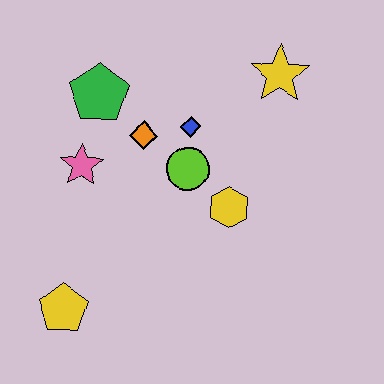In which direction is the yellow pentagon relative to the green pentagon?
The yellow pentagon is below the green pentagon.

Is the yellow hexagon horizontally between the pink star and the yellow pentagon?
No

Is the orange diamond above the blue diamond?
No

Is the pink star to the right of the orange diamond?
No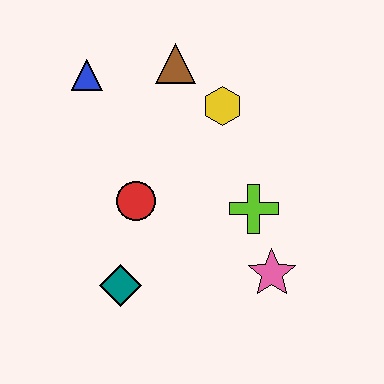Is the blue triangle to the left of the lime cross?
Yes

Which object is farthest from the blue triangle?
The pink star is farthest from the blue triangle.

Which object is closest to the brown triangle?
The yellow hexagon is closest to the brown triangle.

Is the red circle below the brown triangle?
Yes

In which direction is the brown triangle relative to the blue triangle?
The brown triangle is to the right of the blue triangle.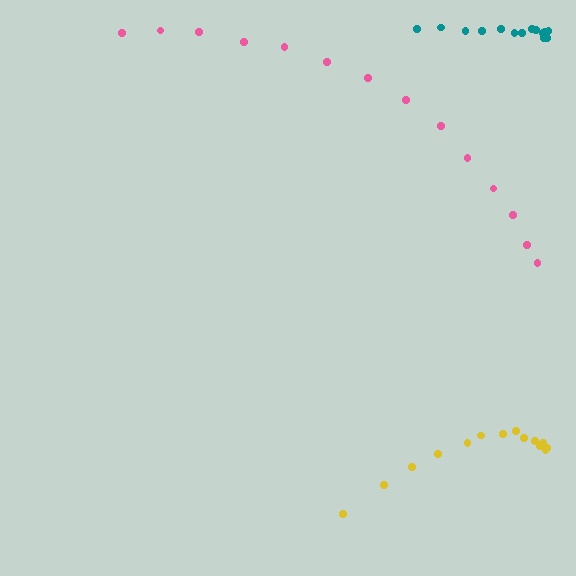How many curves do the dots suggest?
There are 3 distinct paths.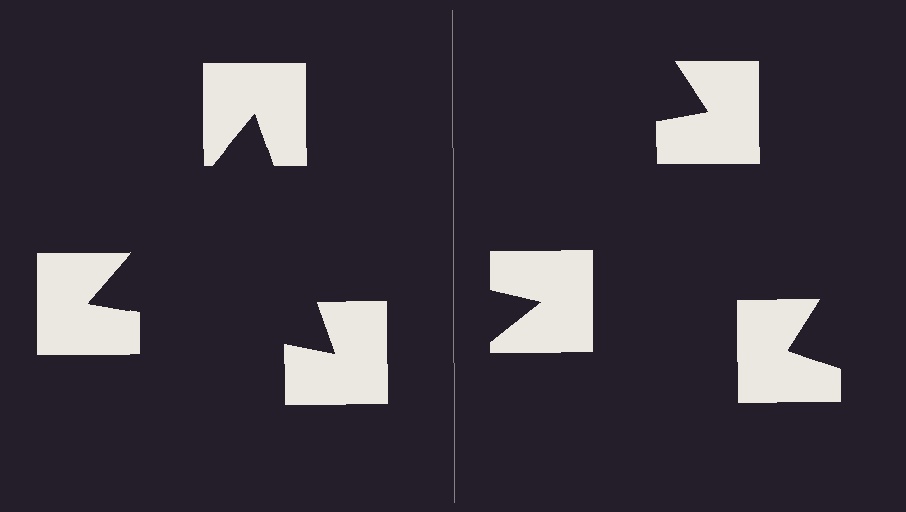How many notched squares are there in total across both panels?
6 — 3 on each side.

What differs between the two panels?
The notched squares are positioned identically on both sides; only the wedge orientations differ. On the left they align to a triangle; on the right they are misaligned.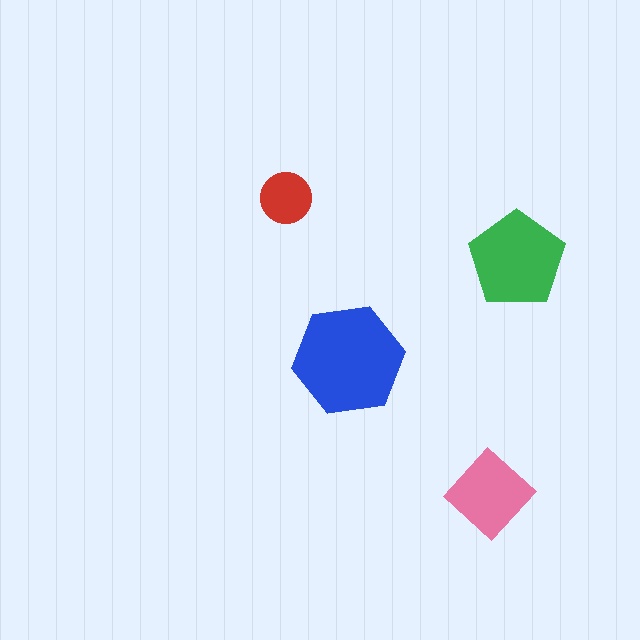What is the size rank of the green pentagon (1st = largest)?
2nd.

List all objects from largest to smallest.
The blue hexagon, the green pentagon, the pink diamond, the red circle.